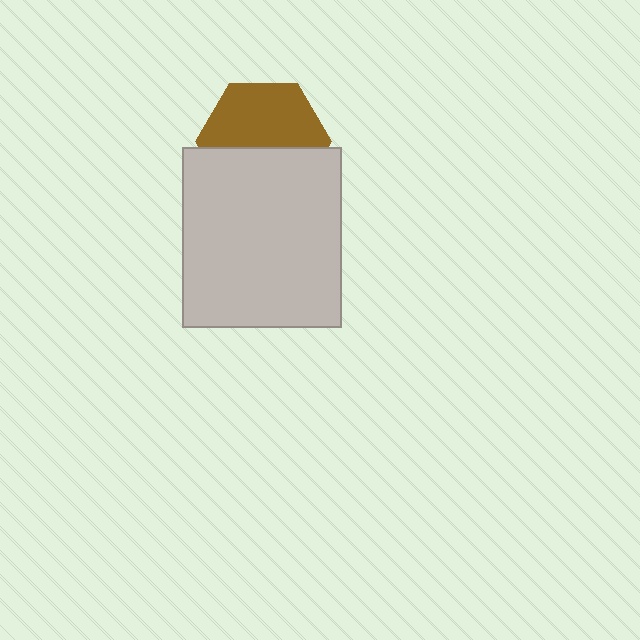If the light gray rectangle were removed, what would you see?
You would see the complete brown hexagon.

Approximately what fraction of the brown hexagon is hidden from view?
Roughly 44% of the brown hexagon is hidden behind the light gray rectangle.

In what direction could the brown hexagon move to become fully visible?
The brown hexagon could move up. That would shift it out from behind the light gray rectangle entirely.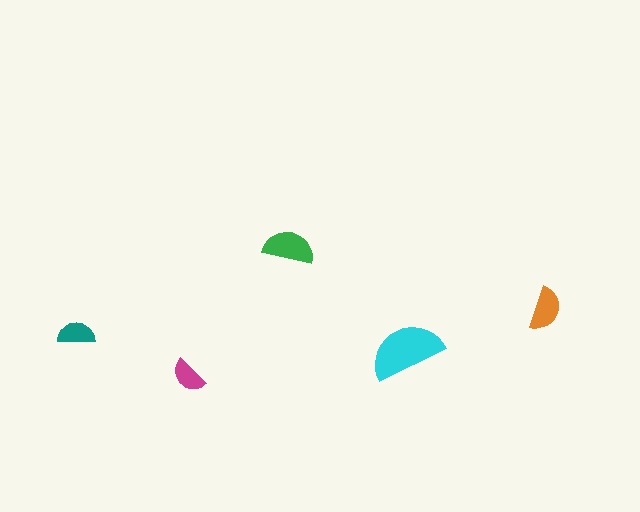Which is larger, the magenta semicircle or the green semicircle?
The green one.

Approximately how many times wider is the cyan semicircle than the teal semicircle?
About 2 times wider.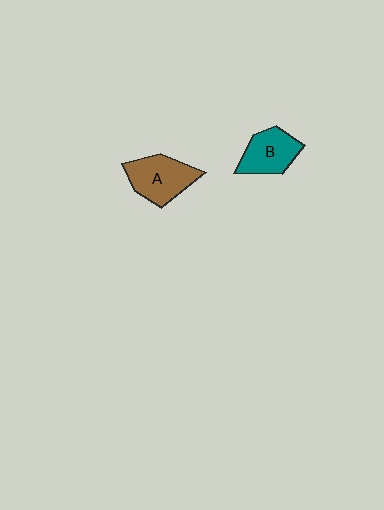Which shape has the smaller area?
Shape B (teal).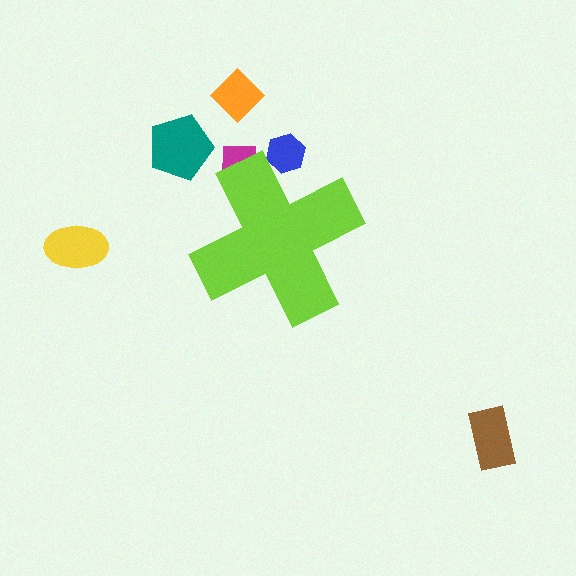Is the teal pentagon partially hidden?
No, the teal pentagon is fully visible.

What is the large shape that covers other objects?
A lime cross.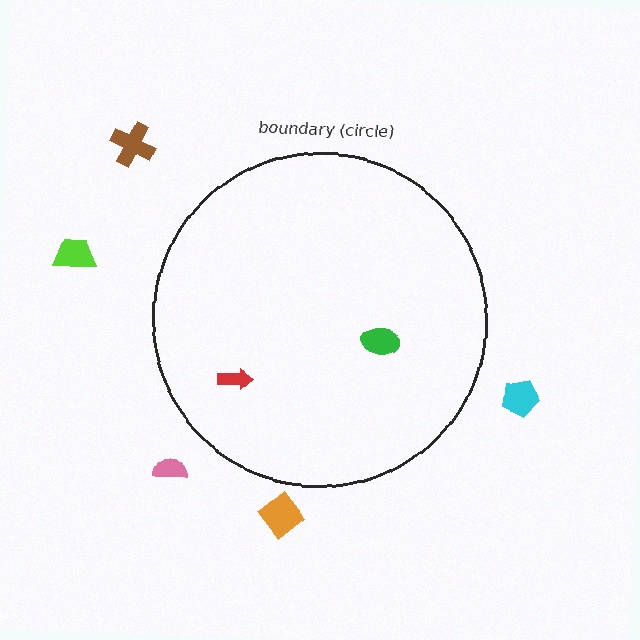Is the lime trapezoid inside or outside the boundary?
Outside.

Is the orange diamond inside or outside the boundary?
Outside.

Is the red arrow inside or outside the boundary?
Inside.